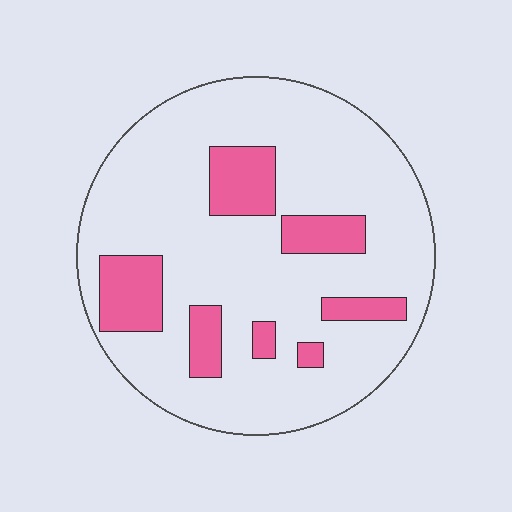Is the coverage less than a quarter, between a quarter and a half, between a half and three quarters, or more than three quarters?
Less than a quarter.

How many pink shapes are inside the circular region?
7.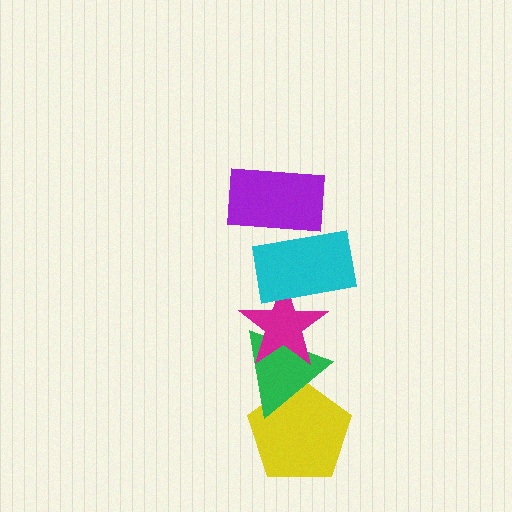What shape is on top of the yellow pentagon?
The green triangle is on top of the yellow pentagon.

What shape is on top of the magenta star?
The cyan rectangle is on top of the magenta star.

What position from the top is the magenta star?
The magenta star is 3rd from the top.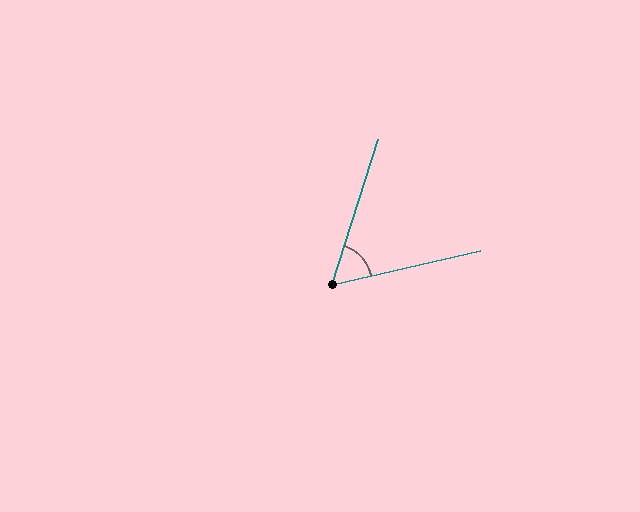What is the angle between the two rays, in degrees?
Approximately 59 degrees.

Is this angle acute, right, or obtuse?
It is acute.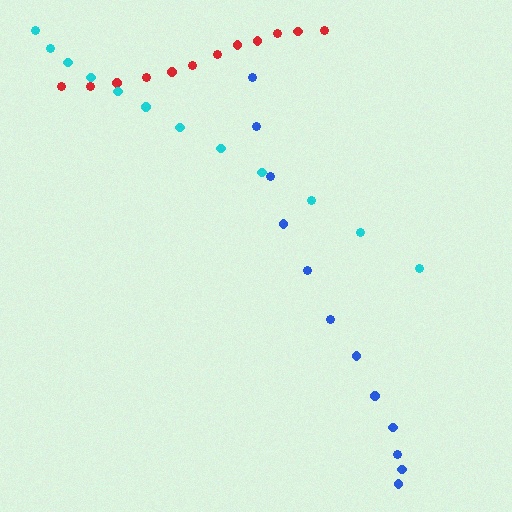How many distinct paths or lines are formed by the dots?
There are 3 distinct paths.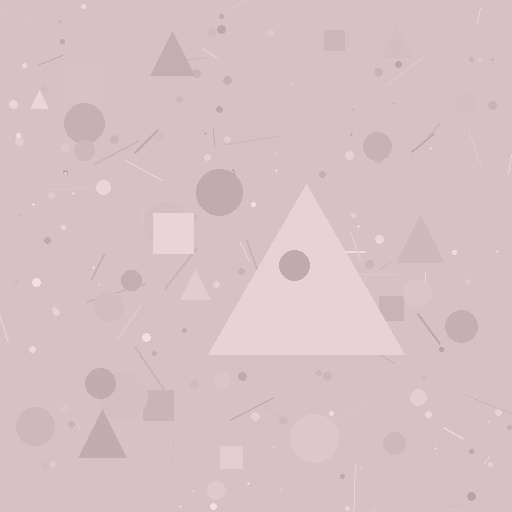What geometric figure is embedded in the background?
A triangle is embedded in the background.